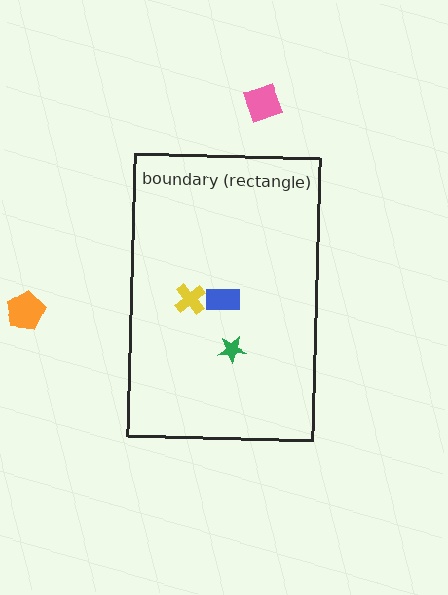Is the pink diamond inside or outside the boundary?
Outside.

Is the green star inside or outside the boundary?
Inside.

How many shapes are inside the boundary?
3 inside, 2 outside.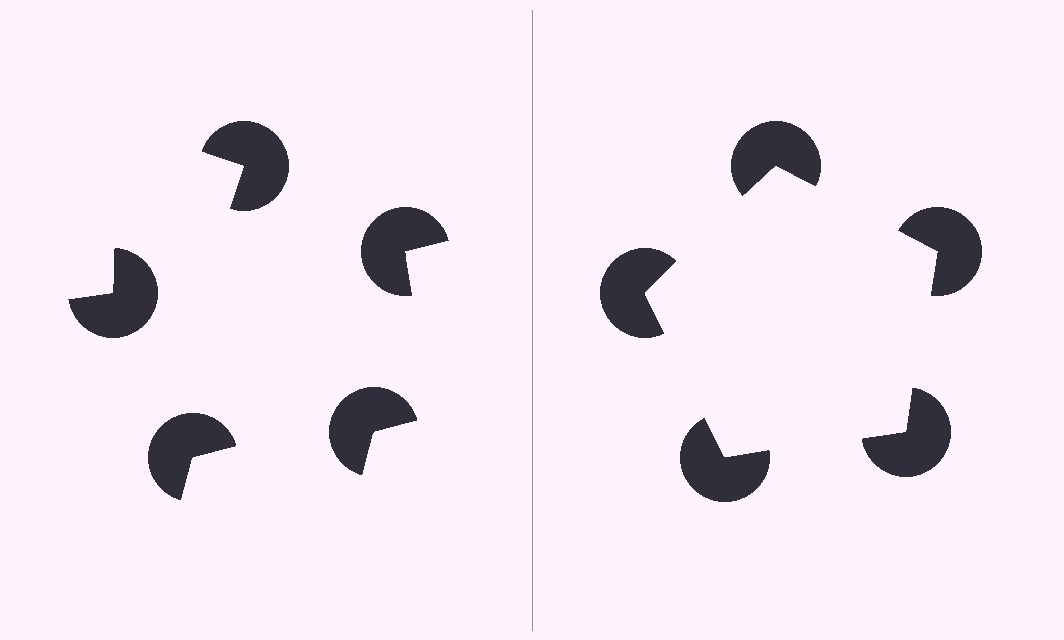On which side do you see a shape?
An illusory pentagon appears on the right side. On the left side the wedge cuts are rotated, so no coherent shape forms.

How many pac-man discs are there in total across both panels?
10 — 5 on each side.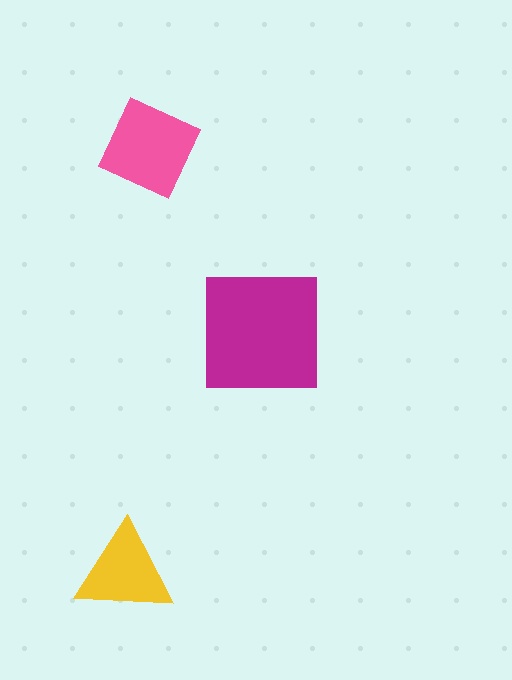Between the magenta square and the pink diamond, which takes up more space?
The magenta square.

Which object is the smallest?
The yellow triangle.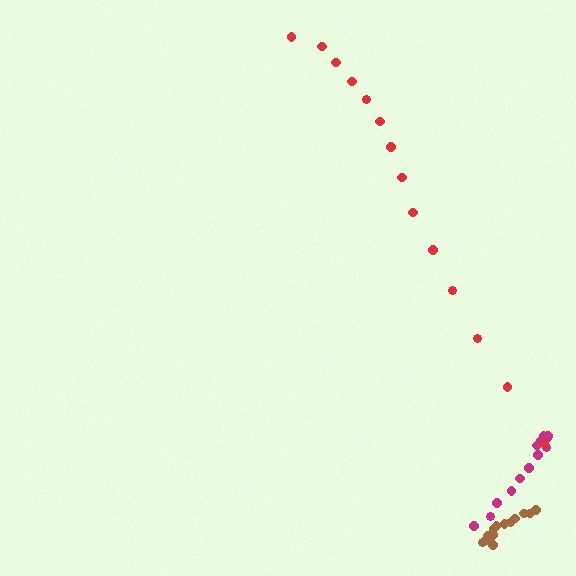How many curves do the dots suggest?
There are 3 distinct paths.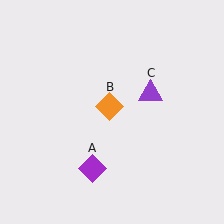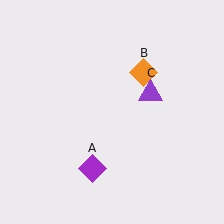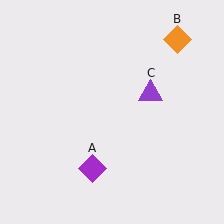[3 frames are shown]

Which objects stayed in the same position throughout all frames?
Purple diamond (object A) and purple triangle (object C) remained stationary.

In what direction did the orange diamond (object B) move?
The orange diamond (object B) moved up and to the right.